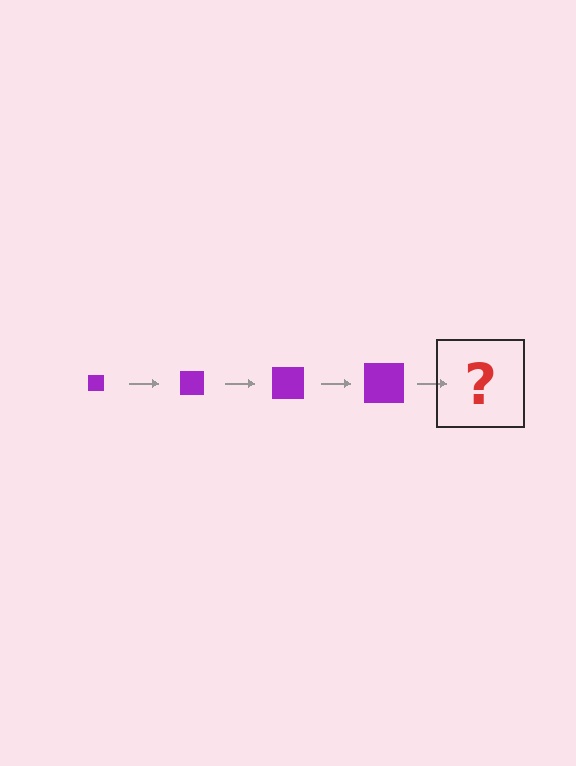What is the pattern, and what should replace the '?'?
The pattern is that the square gets progressively larger each step. The '?' should be a purple square, larger than the previous one.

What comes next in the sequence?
The next element should be a purple square, larger than the previous one.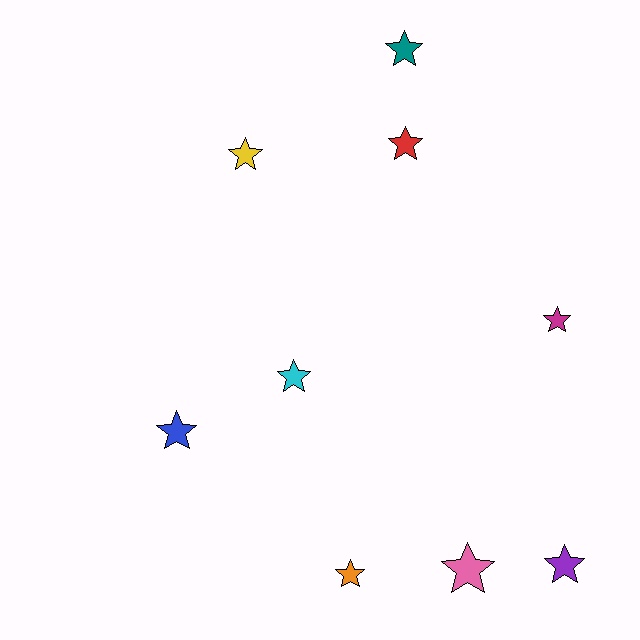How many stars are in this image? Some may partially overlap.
There are 9 stars.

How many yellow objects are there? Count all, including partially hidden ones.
There is 1 yellow object.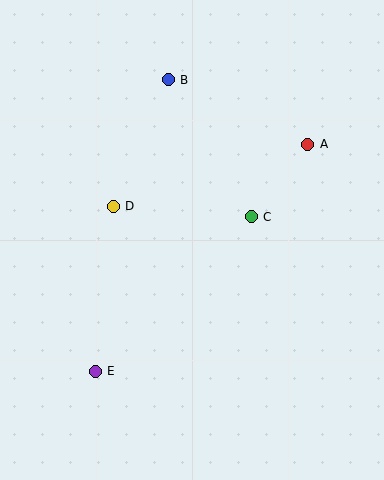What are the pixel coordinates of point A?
Point A is at (308, 144).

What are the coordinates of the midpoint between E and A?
The midpoint between E and A is at (201, 258).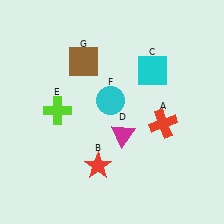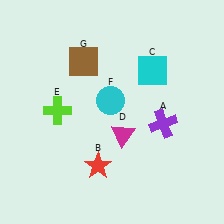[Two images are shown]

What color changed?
The cross (A) changed from red in Image 1 to purple in Image 2.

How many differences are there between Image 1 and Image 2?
There is 1 difference between the two images.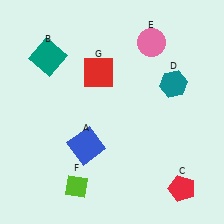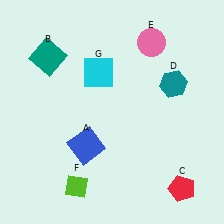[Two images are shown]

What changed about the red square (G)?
In Image 1, G is red. In Image 2, it changed to cyan.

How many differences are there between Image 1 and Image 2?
There is 1 difference between the two images.